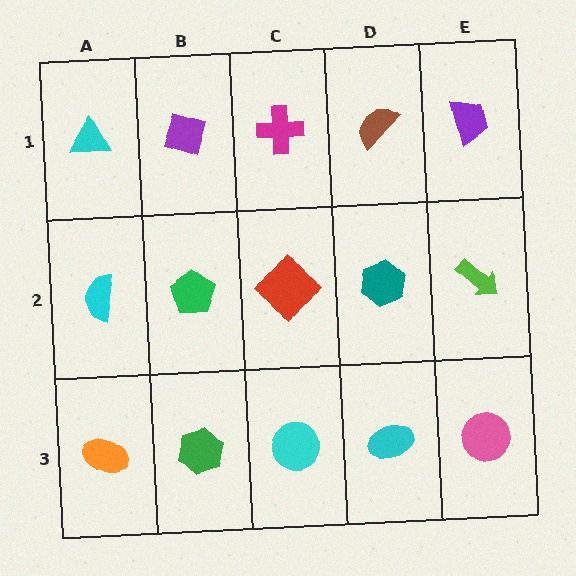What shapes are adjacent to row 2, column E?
A purple trapezoid (row 1, column E), a pink circle (row 3, column E), a teal hexagon (row 2, column D).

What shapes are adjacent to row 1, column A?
A cyan semicircle (row 2, column A), a purple diamond (row 1, column B).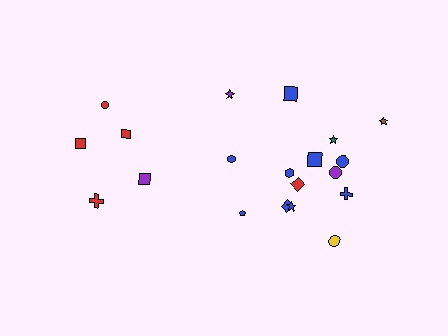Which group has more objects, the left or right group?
The right group.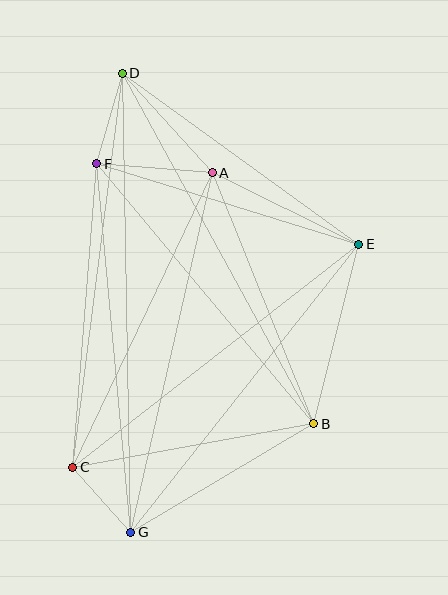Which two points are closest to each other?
Points C and G are closest to each other.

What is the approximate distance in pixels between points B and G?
The distance between B and G is approximately 213 pixels.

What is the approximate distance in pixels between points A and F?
The distance between A and F is approximately 116 pixels.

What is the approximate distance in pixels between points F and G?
The distance between F and G is approximately 370 pixels.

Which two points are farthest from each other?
Points D and G are farthest from each other.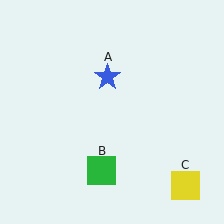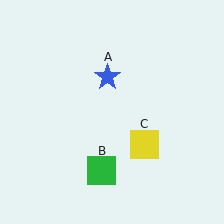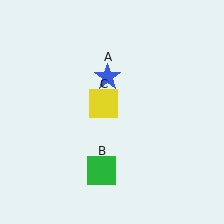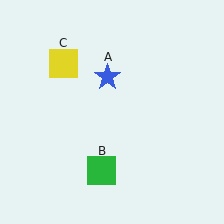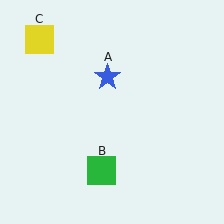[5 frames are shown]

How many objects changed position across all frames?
1 object changed position: yellow square (object C).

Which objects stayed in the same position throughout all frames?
Blue star (object A) and green square (object B) remained stationary.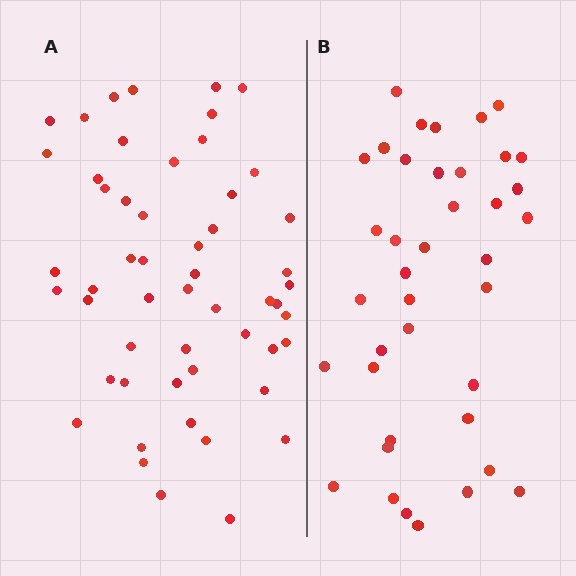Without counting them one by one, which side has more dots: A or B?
Region A (the left region) has more dots.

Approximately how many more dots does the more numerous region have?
Region A has approximately 15 more dots than region B.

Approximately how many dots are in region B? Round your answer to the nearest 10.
About 40 dots. (The exact count is 39, which rounds to 40.)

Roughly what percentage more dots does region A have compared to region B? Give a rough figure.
About 35% more.